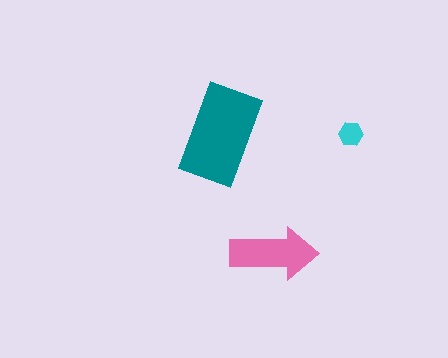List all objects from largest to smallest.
The teal rectangle, the pink arrow, the cyan hexagon.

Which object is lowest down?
The pink arrow is bottommost.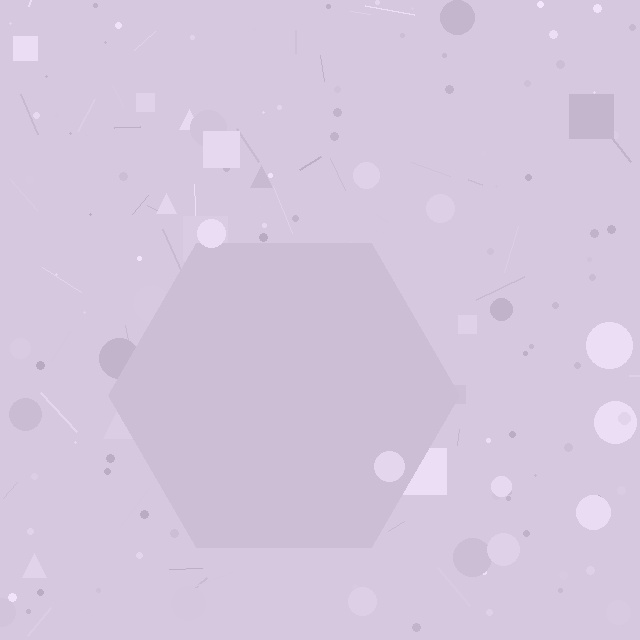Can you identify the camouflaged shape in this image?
The camouflaged shape is a hexagon.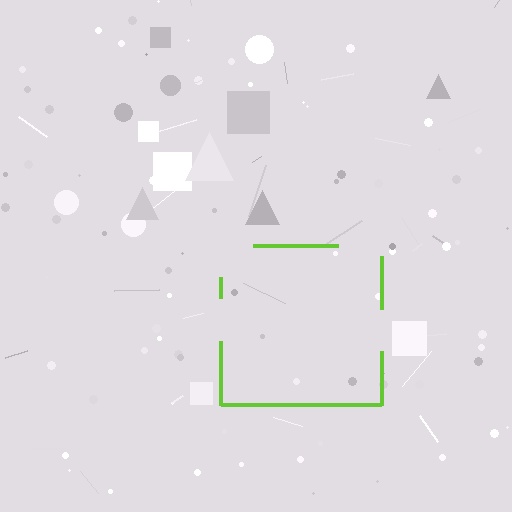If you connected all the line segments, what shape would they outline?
They would outline a square.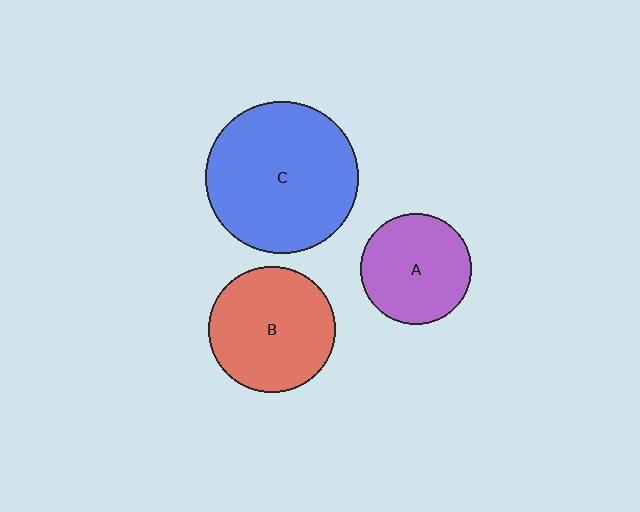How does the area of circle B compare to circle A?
Approximately 1.3 times.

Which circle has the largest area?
Circle C (blue).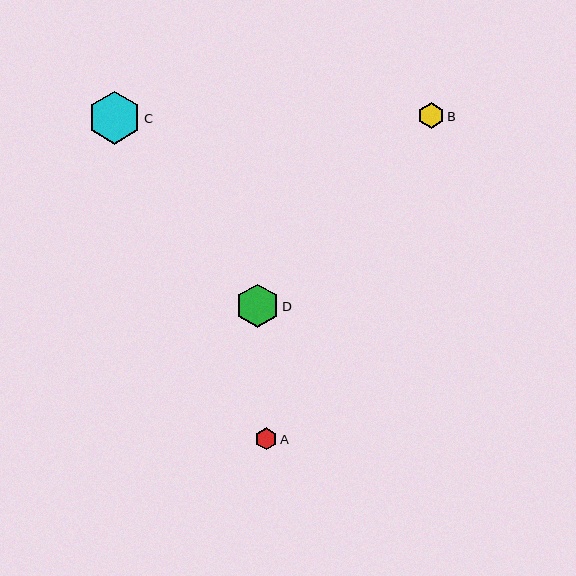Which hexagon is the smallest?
Hexagon A is the smallest with a size of approximately 22 pixels.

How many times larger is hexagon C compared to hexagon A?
Hexagon C is approximately 2.4 times the size of hexagon A.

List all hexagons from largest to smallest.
From largest to smallest: C, D, B, A.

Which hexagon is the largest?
Hexagon C is the largest with a size of approximately 53 pixels.